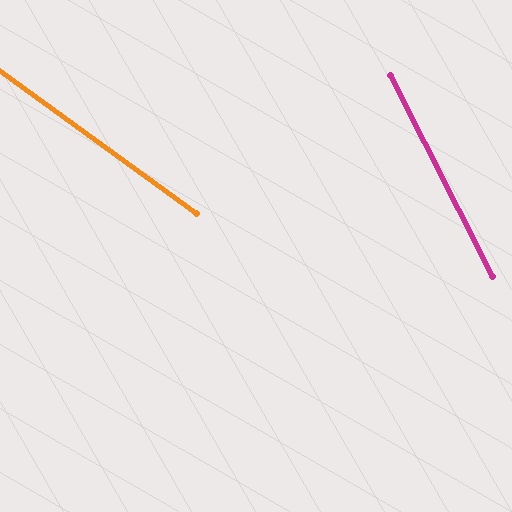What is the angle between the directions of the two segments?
Approximately 27 degrees.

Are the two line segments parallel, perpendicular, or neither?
Neither parallel nor perpendicular — they differ by about 27°.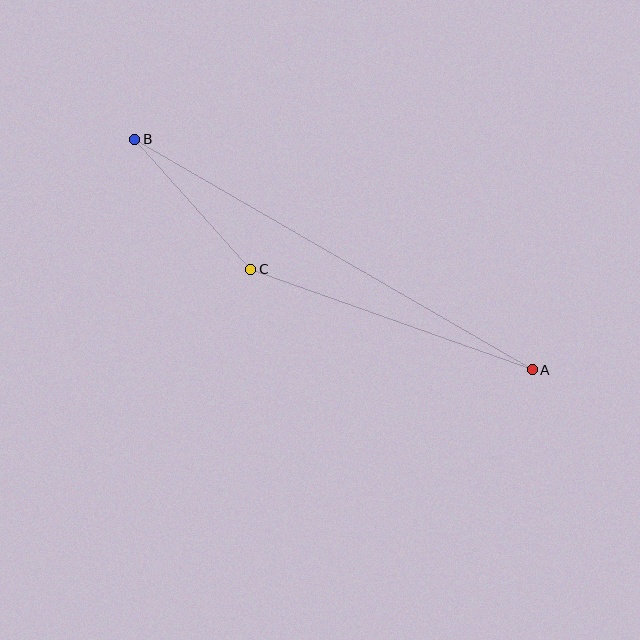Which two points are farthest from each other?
Points A and B are farthest from each other.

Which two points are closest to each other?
Points B and C are closest to each other.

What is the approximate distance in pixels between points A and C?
The distance between A and C is approximately 299 pixels.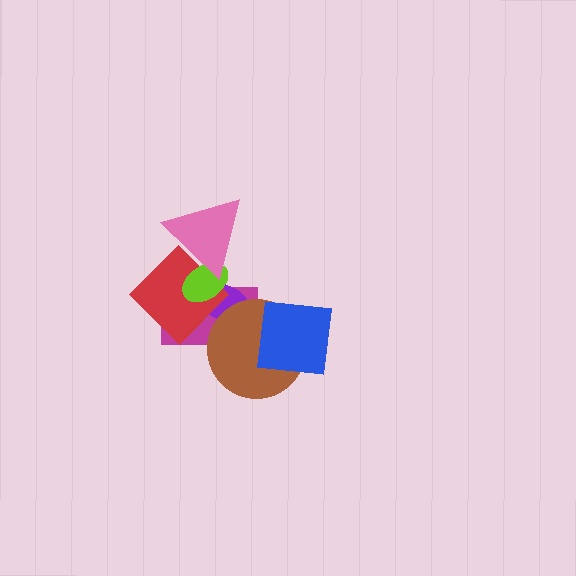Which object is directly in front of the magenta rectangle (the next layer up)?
The purple ellipse is directly in front of the magenta rectangle.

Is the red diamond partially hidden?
Yes, it is partially covered by another shape.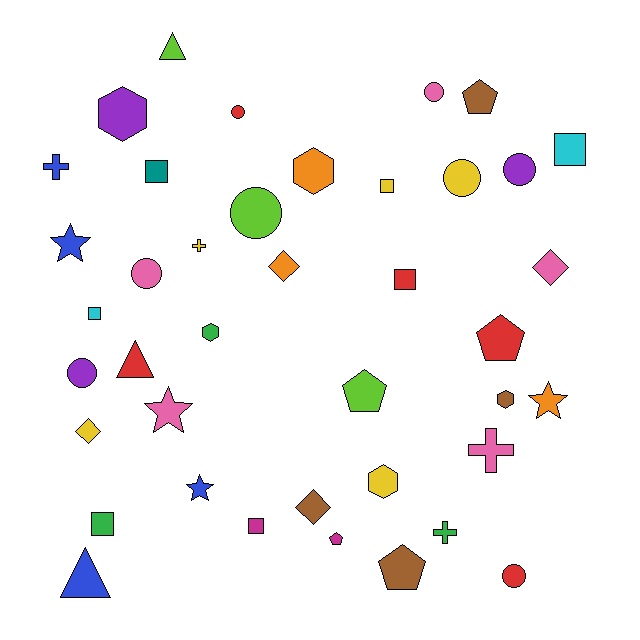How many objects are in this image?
There are 40 objects.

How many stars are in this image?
There are 4 stars.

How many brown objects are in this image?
There are 4 brown objects.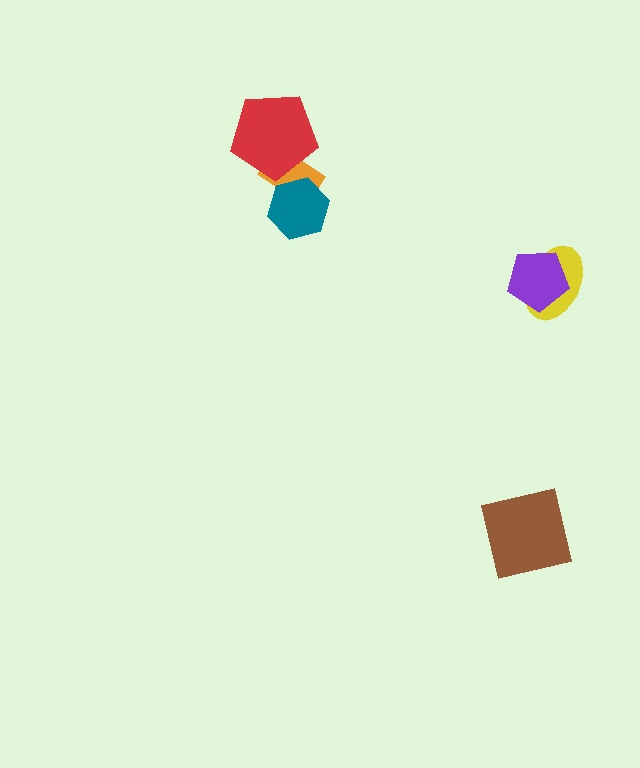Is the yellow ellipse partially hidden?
Yes, it is partially covered by another shape.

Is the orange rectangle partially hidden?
Yes, it is partially covered by another shape.